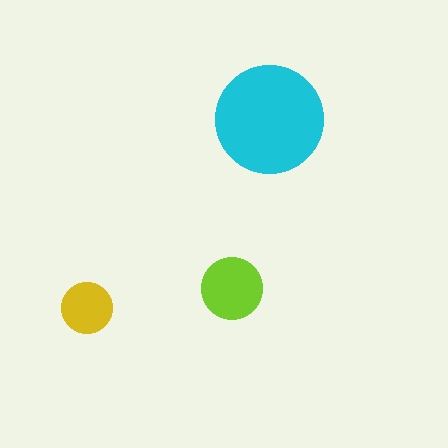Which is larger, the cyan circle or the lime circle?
The cyan one.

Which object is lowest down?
The yellow circle is bottommost.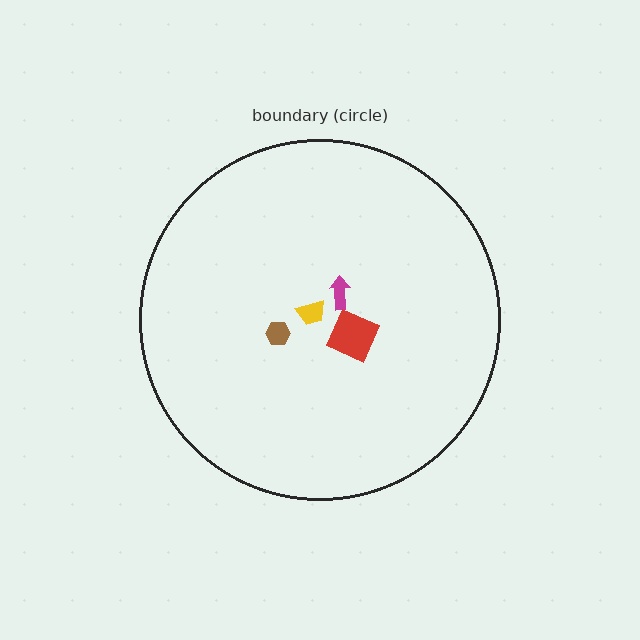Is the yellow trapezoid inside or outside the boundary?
Inside.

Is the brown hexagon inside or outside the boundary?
Inside.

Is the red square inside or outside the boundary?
Inside.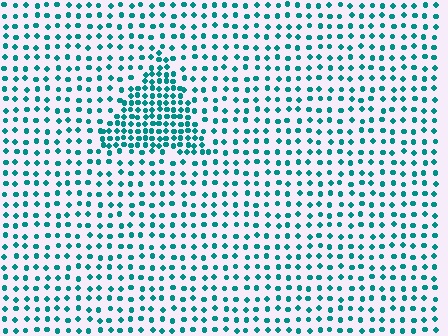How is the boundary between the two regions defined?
The boundary is defined by a change in element density (approximately 2.2x ratio). All elements are the same color, size, and shape.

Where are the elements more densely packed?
The elements are more densely packed inside the triangle boundary.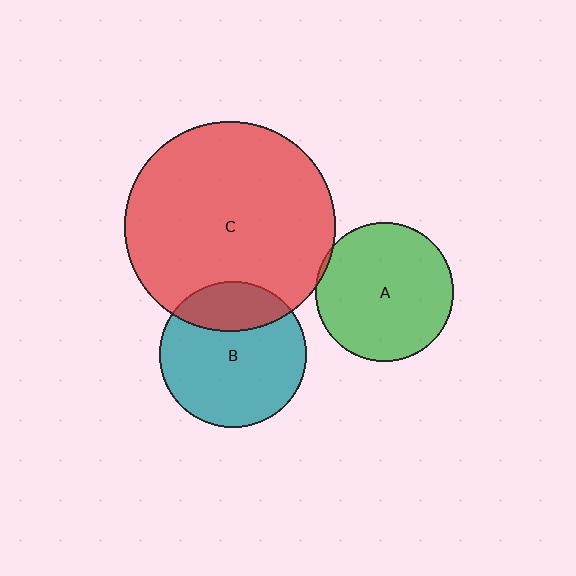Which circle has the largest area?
Circle C (red).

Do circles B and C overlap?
Yes.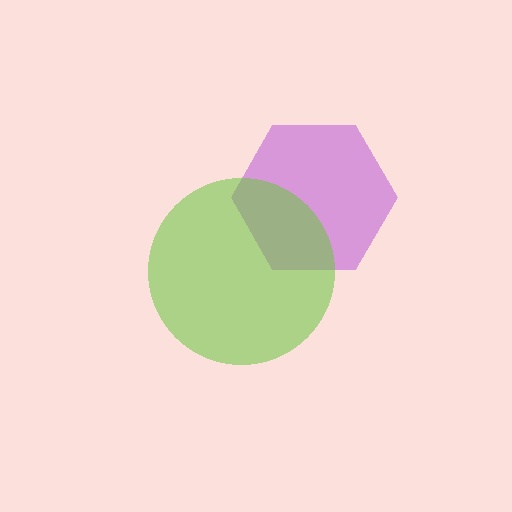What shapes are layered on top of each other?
The layered shapes are: a purple hexagon, a lime circle.